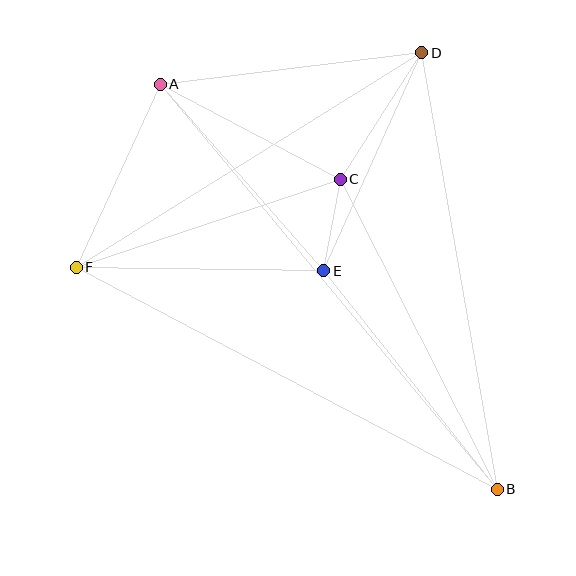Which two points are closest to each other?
Points C and E are closest to each other.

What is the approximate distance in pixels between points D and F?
The distance between D and F is approximately 406 pixels.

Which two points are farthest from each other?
Points A and B are farthest from each other.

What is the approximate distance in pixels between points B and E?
The distance between B and E is approximately 279 pixels.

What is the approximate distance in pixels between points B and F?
The distance between B and F is approximately 476 pixels.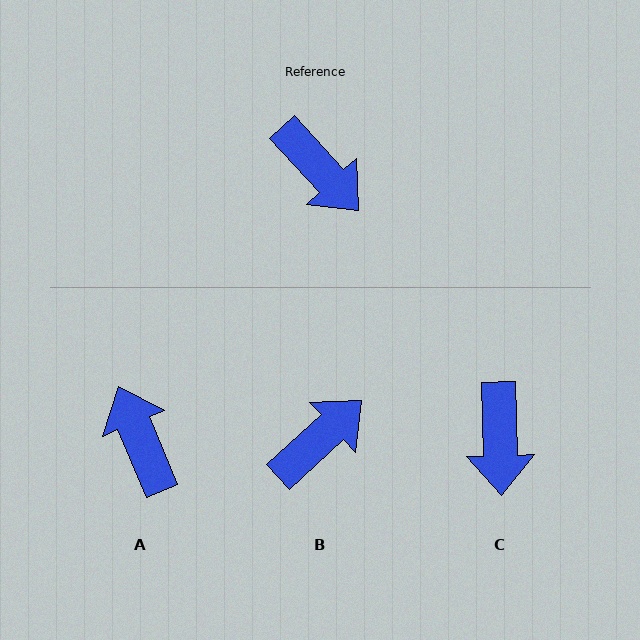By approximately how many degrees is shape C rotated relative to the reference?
Approximately 41 degrees clockwise.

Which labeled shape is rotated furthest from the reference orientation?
A, about 160 degrees away.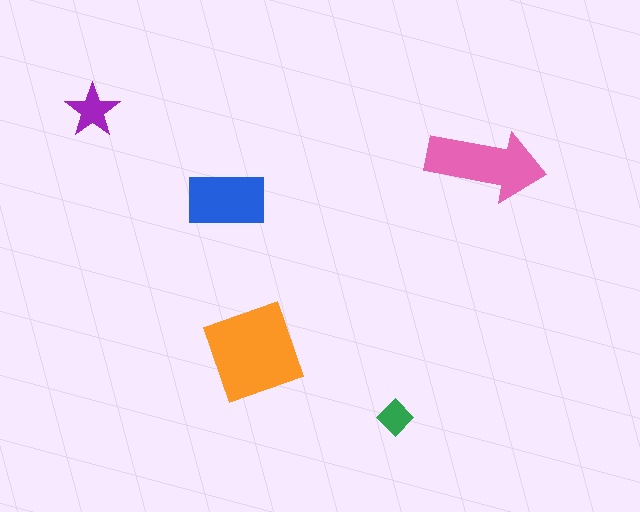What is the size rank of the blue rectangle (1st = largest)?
3rd.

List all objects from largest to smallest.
The orange square, the pink arrow, the blue rectangle, the purple star, the green diamond.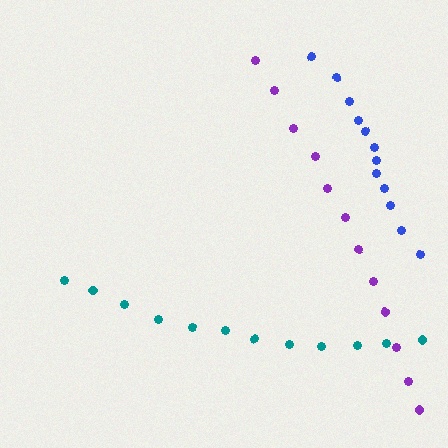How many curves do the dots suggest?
There are 3 distinct paths.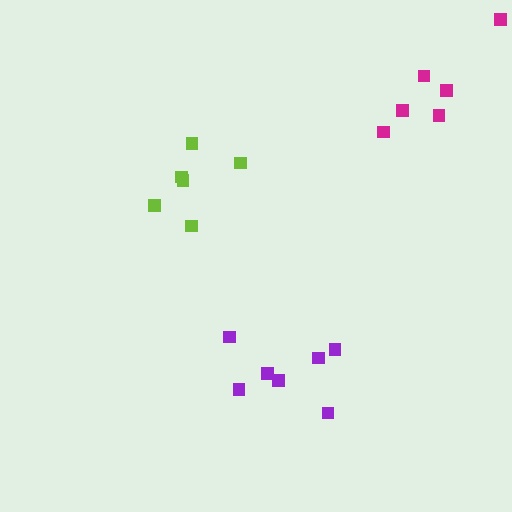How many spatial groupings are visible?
There are 3 spatial groupings.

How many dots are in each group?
Group 1: 6 dots, Group 2: 7 dots, Group 3: 6 dots (19 total).